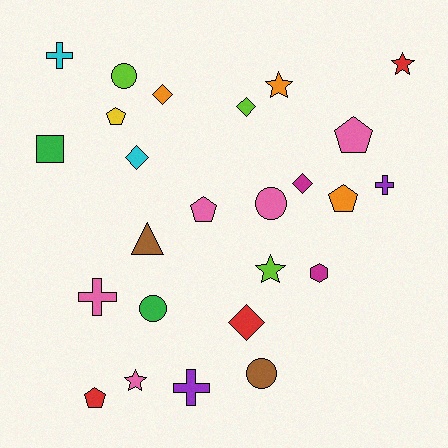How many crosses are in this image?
There are 4 crosses.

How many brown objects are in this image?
There are 2 brown objects.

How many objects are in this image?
There are 25 objects.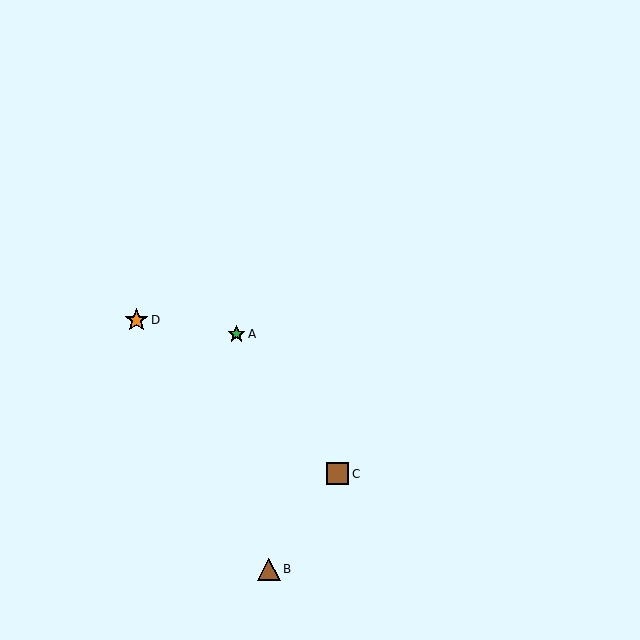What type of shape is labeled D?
Shape D is an orange star.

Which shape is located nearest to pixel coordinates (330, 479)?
The brown square (labeled C) at (338, 474) is nearest to that location.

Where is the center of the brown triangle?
The center of the brown triangle is at (269, 569).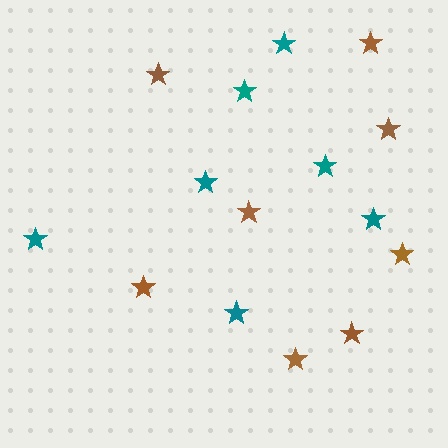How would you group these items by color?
There are 2 groups: one group of brown stars (8) and one group of teal stars (7).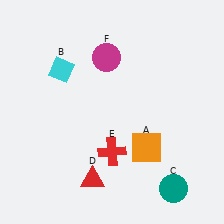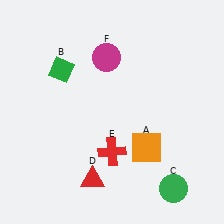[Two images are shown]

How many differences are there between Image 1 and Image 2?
There are 2 differences between the two images.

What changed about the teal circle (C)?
In Image 1, C is teal. In Image 2, it changed to green.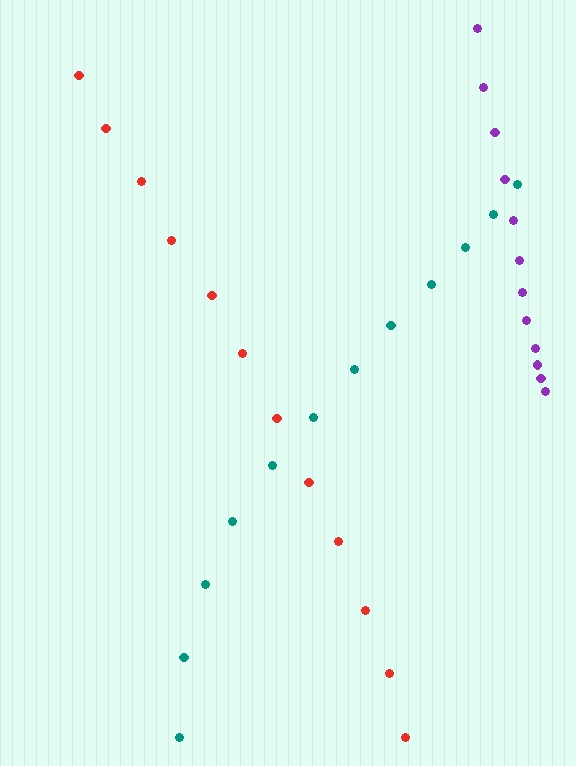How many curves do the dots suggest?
There are 3 distinct paths.